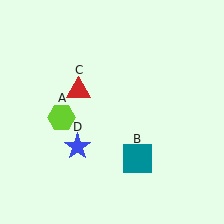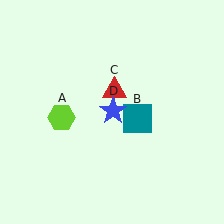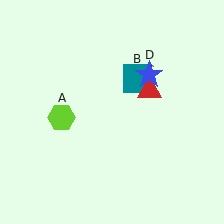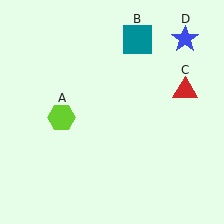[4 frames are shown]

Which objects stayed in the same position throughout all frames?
Lime hexagon (object A) remained stationary.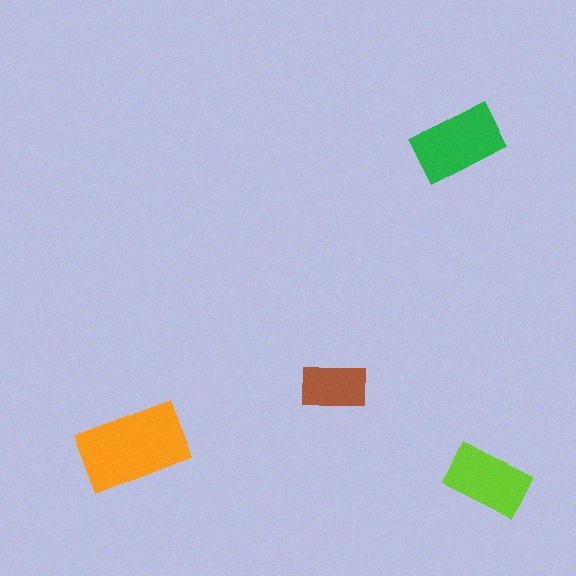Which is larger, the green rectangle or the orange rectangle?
The orange one.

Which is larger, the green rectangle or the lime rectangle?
The green one.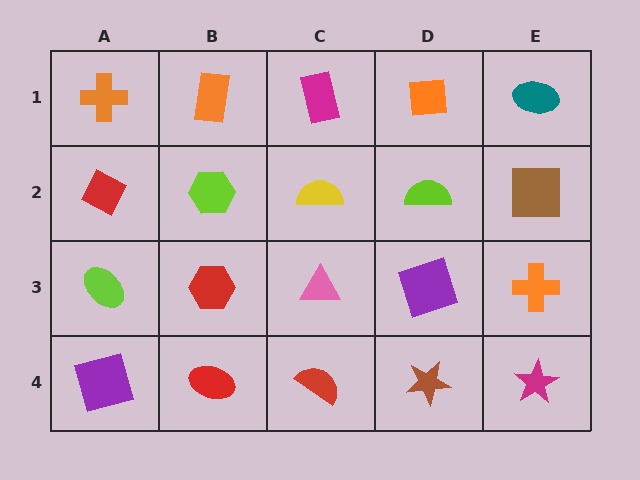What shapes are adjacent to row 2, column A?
An orange cross (row 1, column A), a lime ellipse (row 3, column A), a lime hexagon (row 2, column B).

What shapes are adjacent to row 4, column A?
A lime ellipse (row 3, column A), a red ellipse (row 4, column B).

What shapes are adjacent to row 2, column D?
An orange square (row 1, column D), a purple square (row 3, column D), a yellow semicircle (row 2, column C), a brown square (row 2, column E).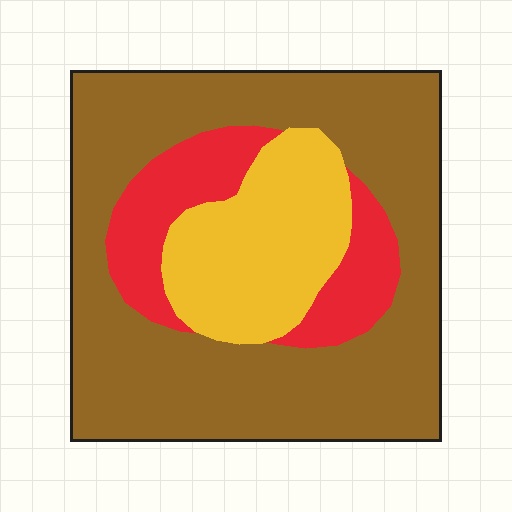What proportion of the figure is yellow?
Yellow takes up less than a quarter of the figure.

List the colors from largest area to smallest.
From largest to smallest: brown, yellow, red.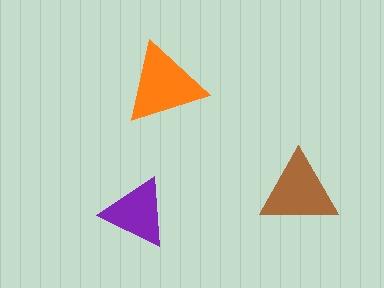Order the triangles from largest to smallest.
the orange one, the brown one, the purple one.